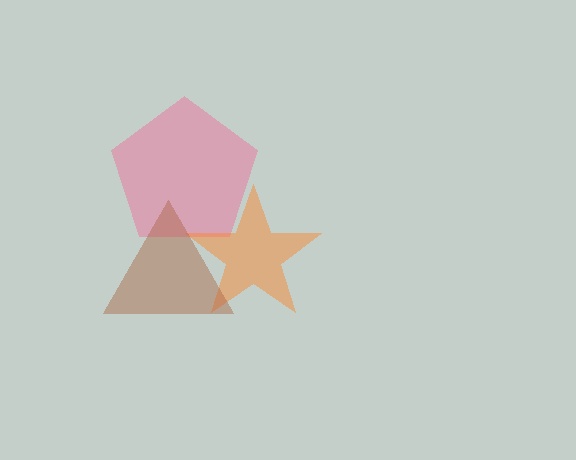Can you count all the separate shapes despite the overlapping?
Yes, there are 3 separate shapes.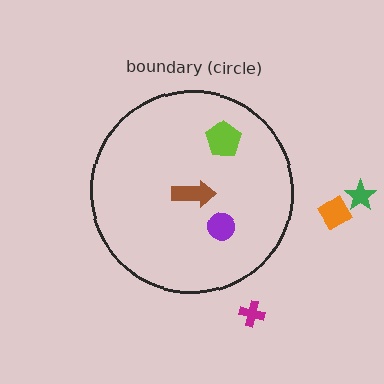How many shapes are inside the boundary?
3 inside, 3 outside.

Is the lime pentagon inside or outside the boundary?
Inside.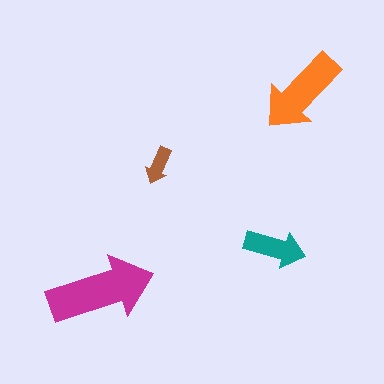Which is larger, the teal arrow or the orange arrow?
The orange one.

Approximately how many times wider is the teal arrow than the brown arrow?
About 1.5 times wider.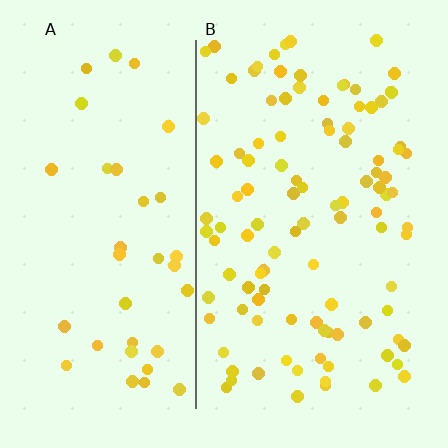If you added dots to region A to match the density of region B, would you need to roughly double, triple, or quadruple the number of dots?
Approximately triple.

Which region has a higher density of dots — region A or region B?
B (the right).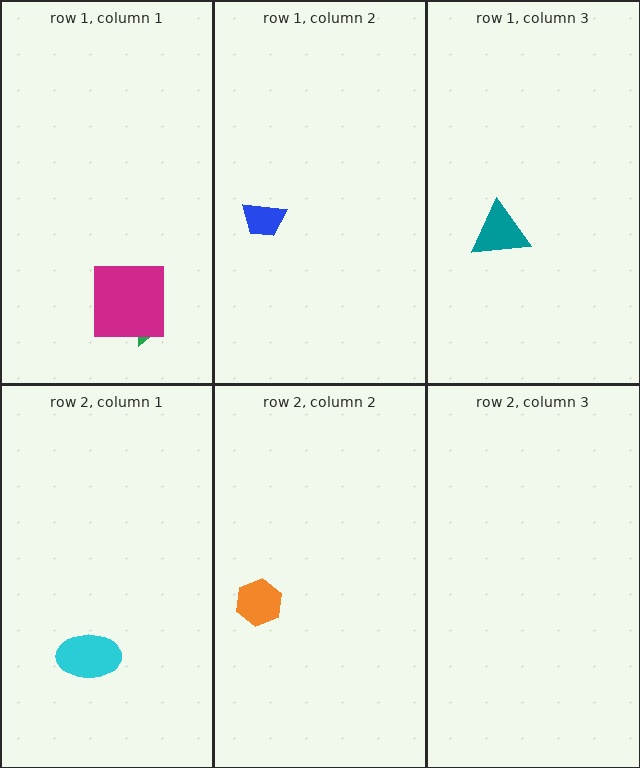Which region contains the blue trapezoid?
The row 1, column 2 region.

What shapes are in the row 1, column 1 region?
The green arrow, the magenta square.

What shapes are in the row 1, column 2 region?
The blue trapezoid.